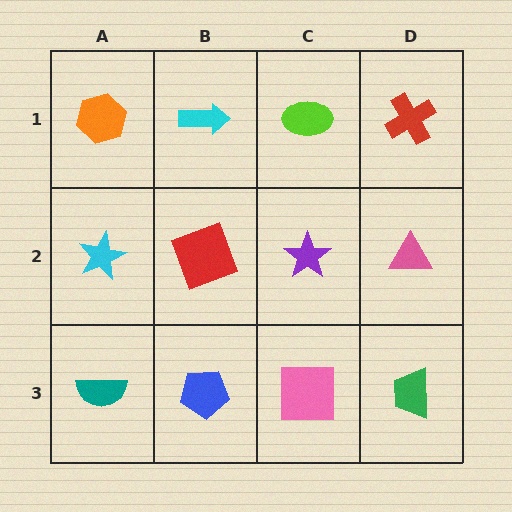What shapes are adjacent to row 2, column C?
A lime ellipse (row 1, column C), a pink square (row 3, column C), a red square (row 2, column B), a pink triangle (row 2, column D).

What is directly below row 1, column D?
A pink triangle.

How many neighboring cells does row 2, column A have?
3.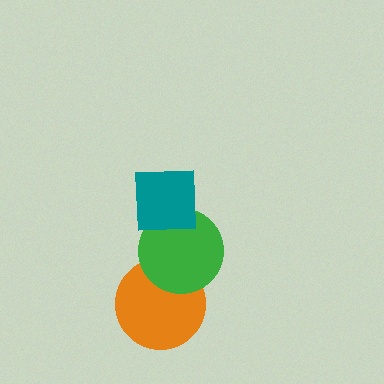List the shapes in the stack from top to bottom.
From top to bottom: the teal square, the green circle, the orange circle.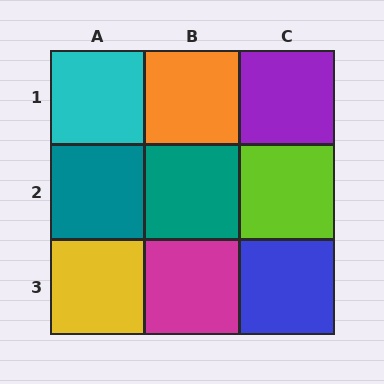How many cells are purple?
1 cell is purple.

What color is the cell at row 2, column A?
Teal.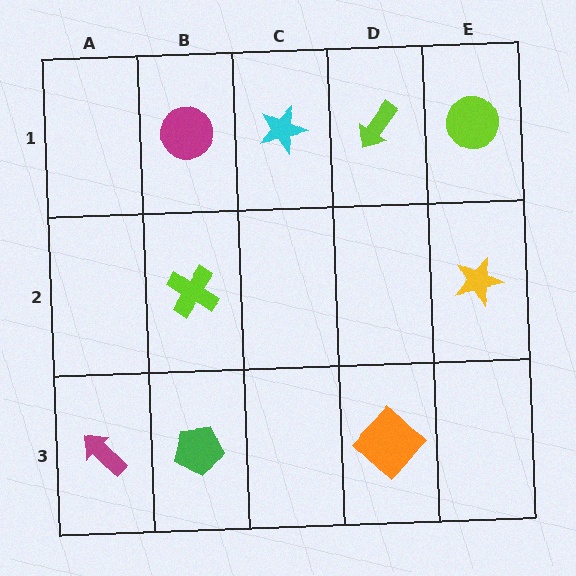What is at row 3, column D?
An orange diamond.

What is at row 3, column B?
A green pentagon.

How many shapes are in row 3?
3 shapes.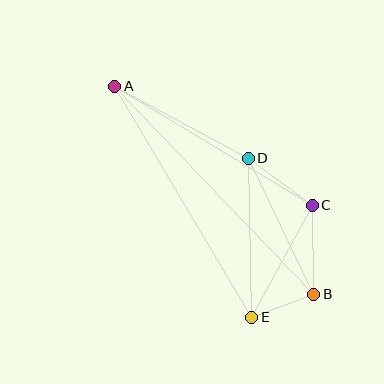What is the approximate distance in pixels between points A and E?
The distance between A and E is approximately 269 pixels.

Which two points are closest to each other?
Points B and E are closest to each other.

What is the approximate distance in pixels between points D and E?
The distance between D and E is approximately 159 pixels.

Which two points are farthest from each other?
Points A and B are farthest from each other.